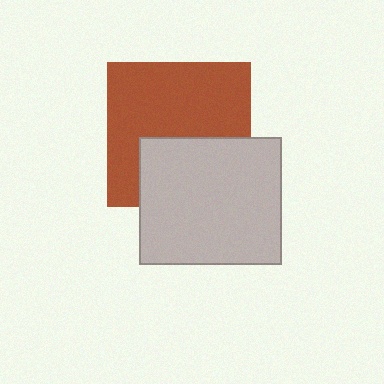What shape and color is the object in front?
The object in front is a light gray rectangle.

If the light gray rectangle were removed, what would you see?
You would see the complete brown square.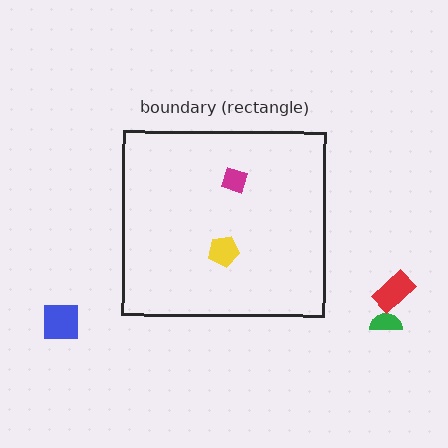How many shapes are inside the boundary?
2 inside, 3 outside.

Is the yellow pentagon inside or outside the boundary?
Inside.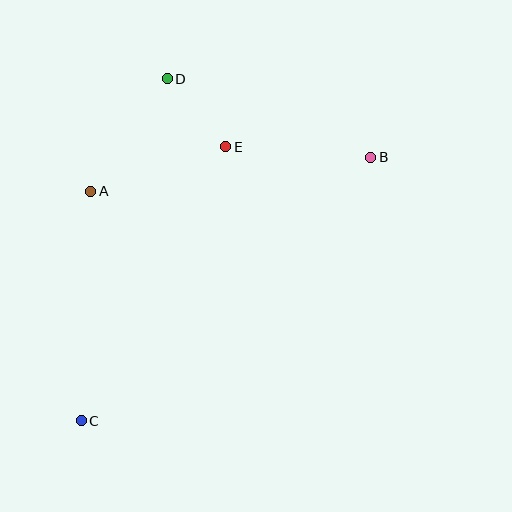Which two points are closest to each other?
Points D and E are closest to each other.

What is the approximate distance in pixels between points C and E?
The distance between C and E is approximately 310 pixels.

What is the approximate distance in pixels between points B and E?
The distance between B and E is approximately 145 pixels.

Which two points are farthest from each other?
Points B and C are farthest from each other.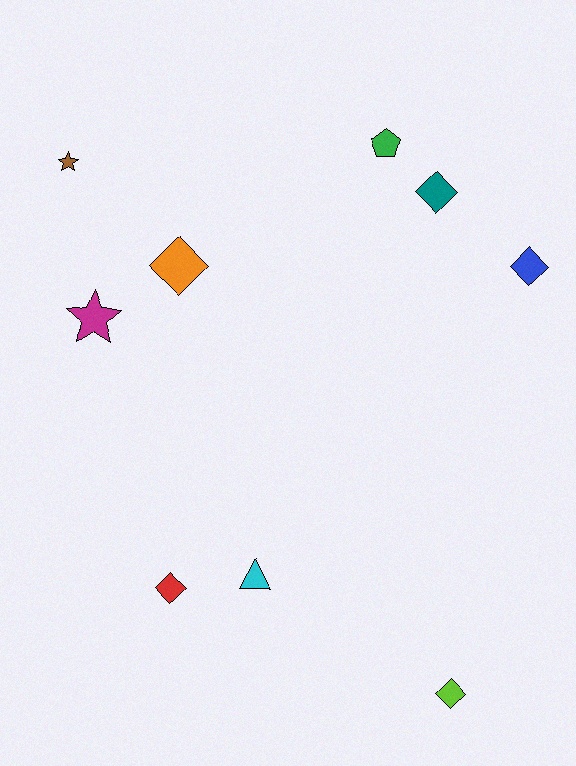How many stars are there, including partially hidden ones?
There are 2 stars.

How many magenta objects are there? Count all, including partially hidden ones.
There is 1 magenta object.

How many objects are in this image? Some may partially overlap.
There are 9 objects.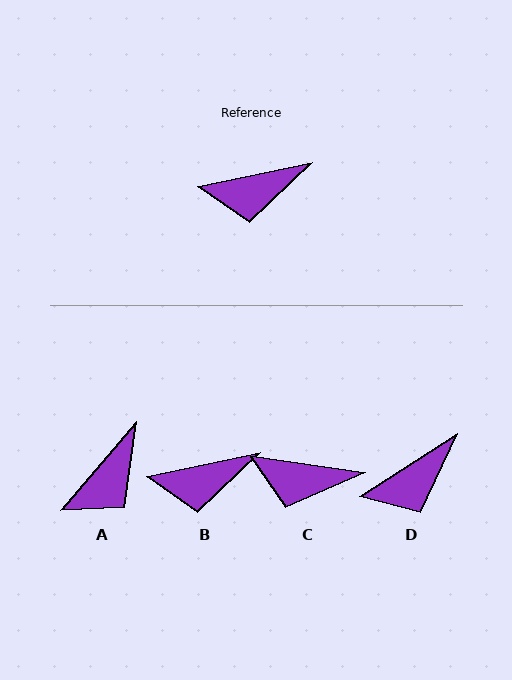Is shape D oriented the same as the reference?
No, it is off by about 21 degrees.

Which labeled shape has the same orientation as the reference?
B.